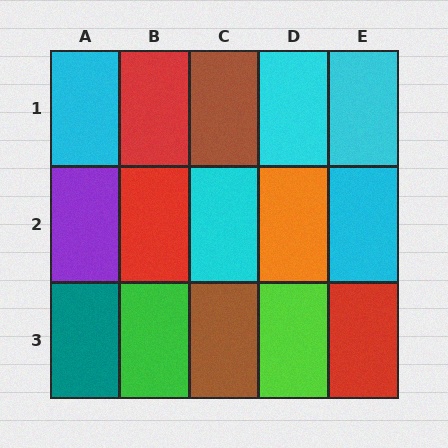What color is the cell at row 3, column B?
Green.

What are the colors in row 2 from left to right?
Purple, red, cyan, orange, cyan.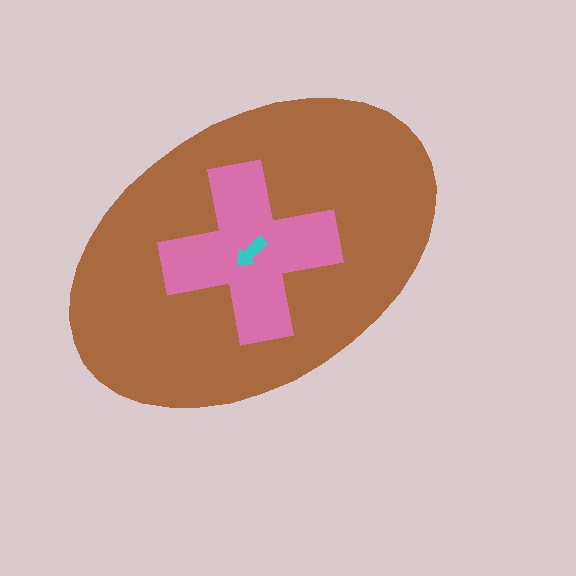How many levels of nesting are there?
3.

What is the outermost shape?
The brown ellipse.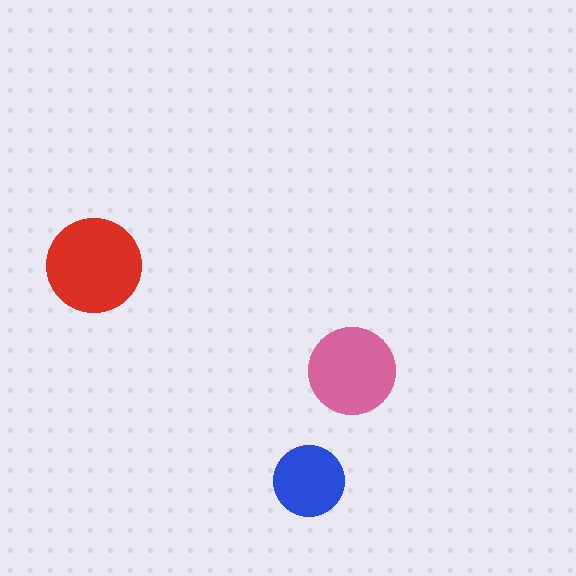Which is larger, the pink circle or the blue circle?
The pink one.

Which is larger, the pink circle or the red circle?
The red one.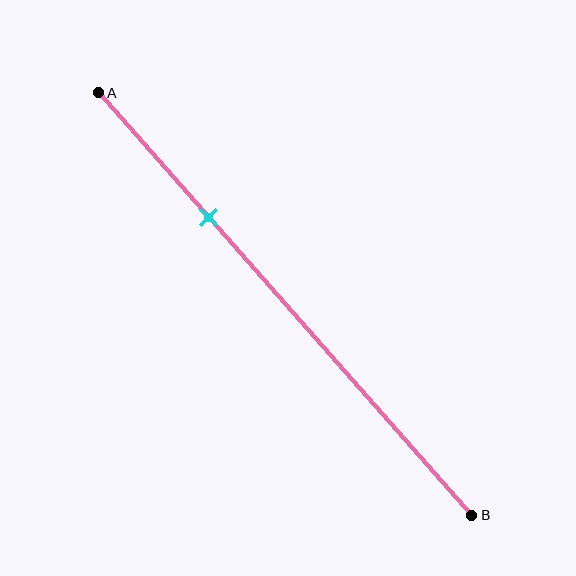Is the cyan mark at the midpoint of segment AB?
No, the mark is at about 30% from A, not at the 50% midpoint.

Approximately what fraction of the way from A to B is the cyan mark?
The cyan mark is approximately 30% of the way from A to B.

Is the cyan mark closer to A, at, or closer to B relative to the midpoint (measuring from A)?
The cyan mark is closer to point A than the midpoint of segment AB.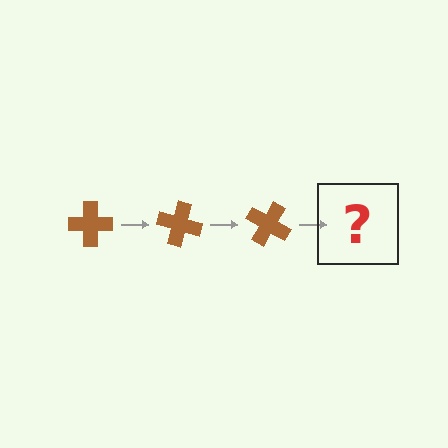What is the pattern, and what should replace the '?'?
The pattern is that the cross rotates 15 degrees each step. The '?' should be a brown cross rotated 45 degrees.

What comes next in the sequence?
The next element should be a brown cross rotated 45 degrees.